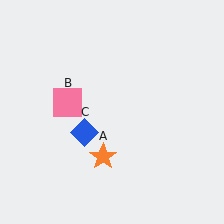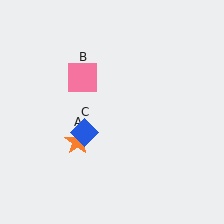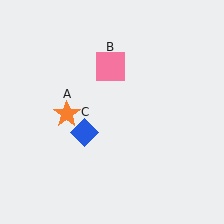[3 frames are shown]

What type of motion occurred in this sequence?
The orange star (object A), pink square (object B) rotated clockwise around the center of the scene.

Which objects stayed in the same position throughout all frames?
Blue diamond (object C) remained stationary.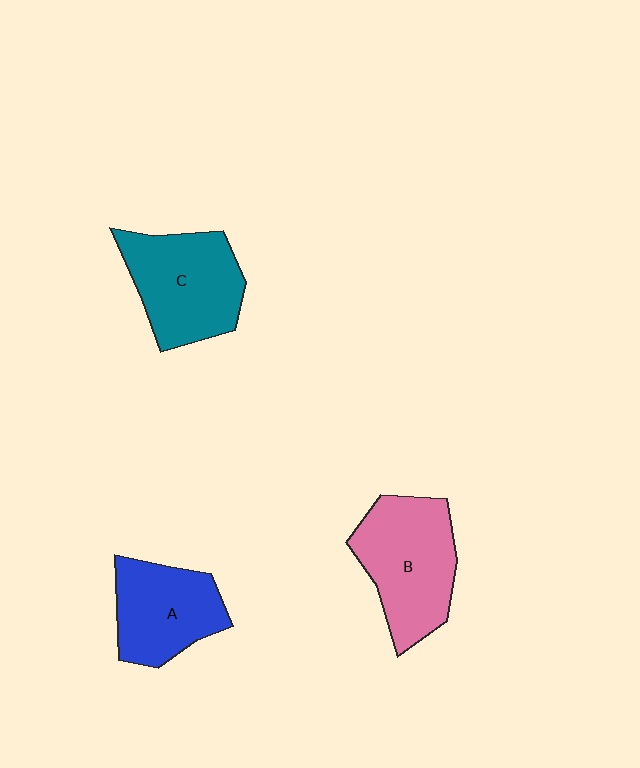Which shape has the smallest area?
Shape A (blue).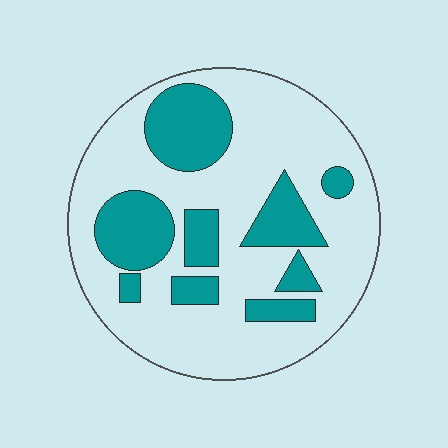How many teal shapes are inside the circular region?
9.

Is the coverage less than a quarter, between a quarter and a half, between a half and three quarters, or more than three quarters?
Between a quarter and a half.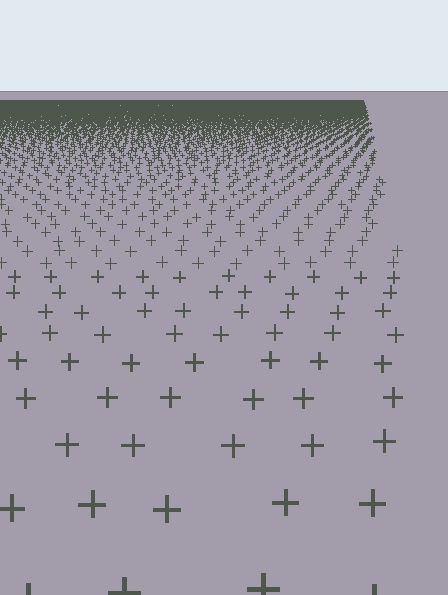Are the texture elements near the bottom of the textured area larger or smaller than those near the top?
Larger. Near the bottom, elements are closer to the viewer and appear at a bigger on-screen size.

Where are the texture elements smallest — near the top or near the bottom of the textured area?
Near the top.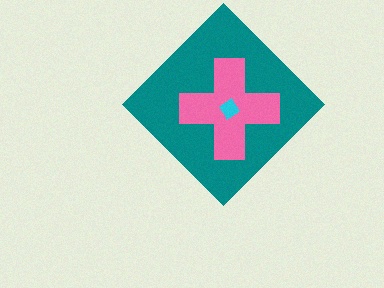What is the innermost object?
The cyan diamond.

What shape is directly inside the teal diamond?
The pink cross.